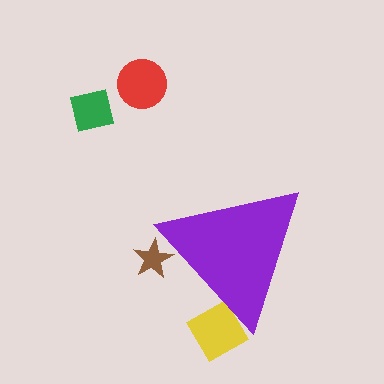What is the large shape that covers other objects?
A purple triangle.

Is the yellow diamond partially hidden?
Yes, the yellow diamond is partially hidden behind the purple triangle.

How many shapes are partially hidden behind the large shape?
2 shapes are partially hidden.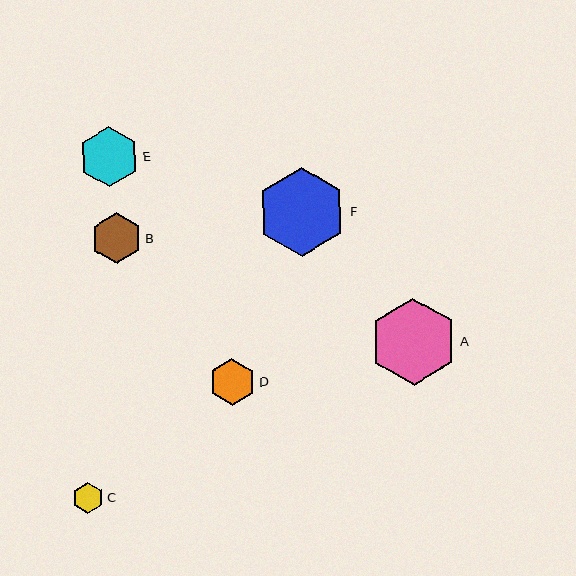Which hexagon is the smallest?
Hexagon C is the smallest with a size of approximately 31 pixels.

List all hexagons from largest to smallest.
From largest to smallest: F, A, E, B, D, C.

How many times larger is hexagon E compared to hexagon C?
Hexagon E is approximately 1.9 times the size of hexagon C.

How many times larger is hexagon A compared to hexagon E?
Hexagon A is approximately 1.4 times the size of hexagon E.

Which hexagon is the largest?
Hexagon F is the largest with a size of approximately 89 pixels.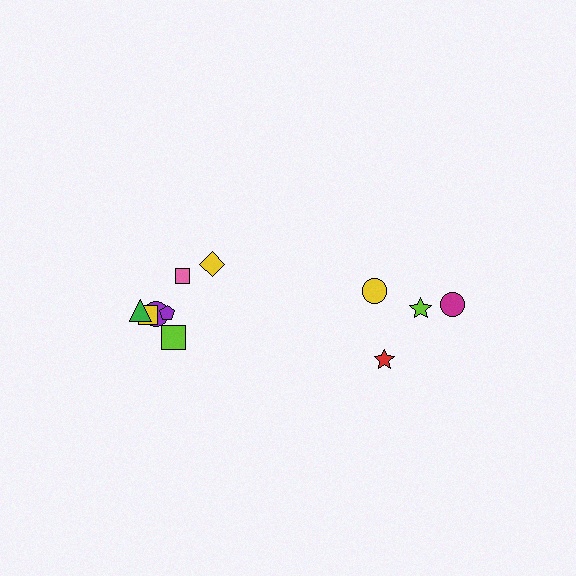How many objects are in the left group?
There are 7 objects.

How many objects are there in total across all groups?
There are 11 objects.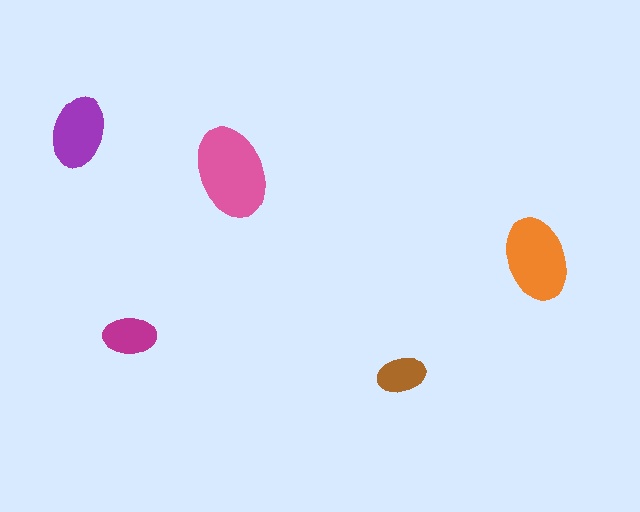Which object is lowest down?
The brown ellipse is bottommost.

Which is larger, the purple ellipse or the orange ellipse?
The orange one.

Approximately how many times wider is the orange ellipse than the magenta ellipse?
About 1.5 times wider.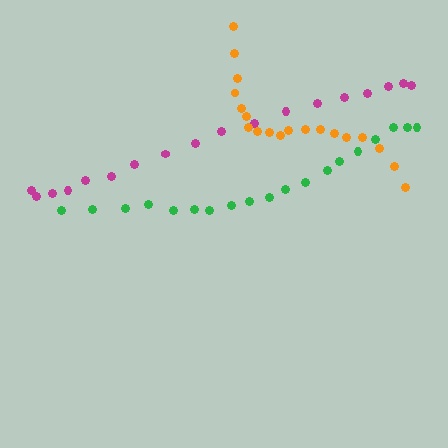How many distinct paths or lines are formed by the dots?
There are 3 distinct paths.